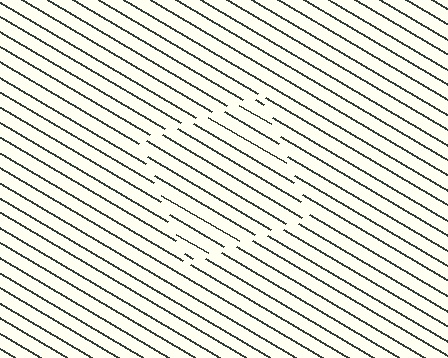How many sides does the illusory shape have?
4 sides — the line-ends trace a square.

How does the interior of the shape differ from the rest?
The interior of the shape contains the same grating, shifted by half a period — the contour is defined by the phase discontinuity where line-ends from the inner and outer gratings abut.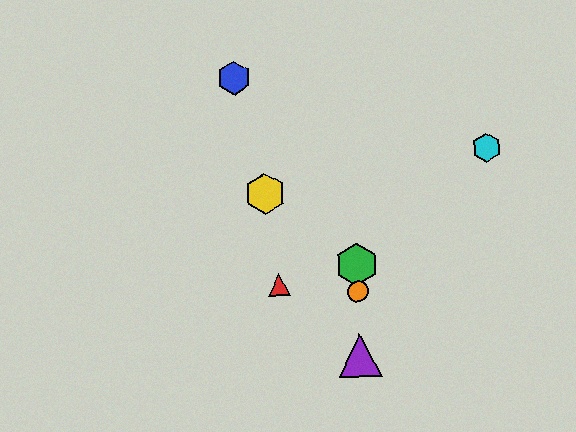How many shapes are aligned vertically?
3 shapes (the green hexagon, the purple triangle, the orange circle) are aligned vertically.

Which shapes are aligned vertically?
The green hexagon, the purple triangle, the orange circle are aligned vertically.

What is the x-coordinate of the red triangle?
The red triangle is at x≈279.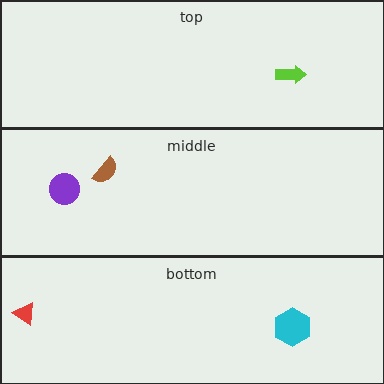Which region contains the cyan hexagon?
The bottom region.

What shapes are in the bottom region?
The red triangle, the cyan hexagon.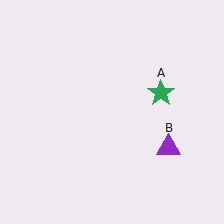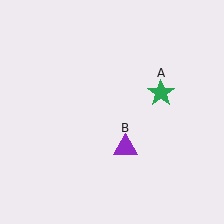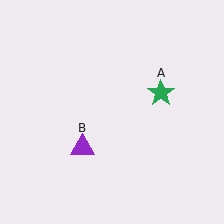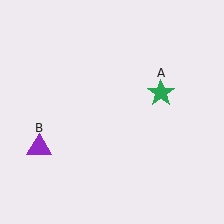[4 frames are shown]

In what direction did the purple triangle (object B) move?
The purple triangle (object B) moved left.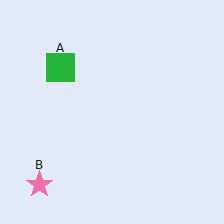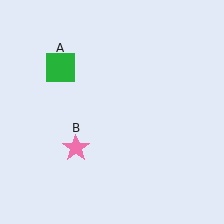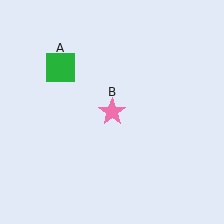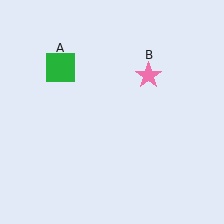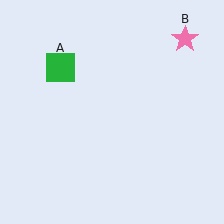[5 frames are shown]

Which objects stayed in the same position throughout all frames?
Green square (object A) remained stationary.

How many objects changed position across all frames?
1 object changed position: pink star (object B).